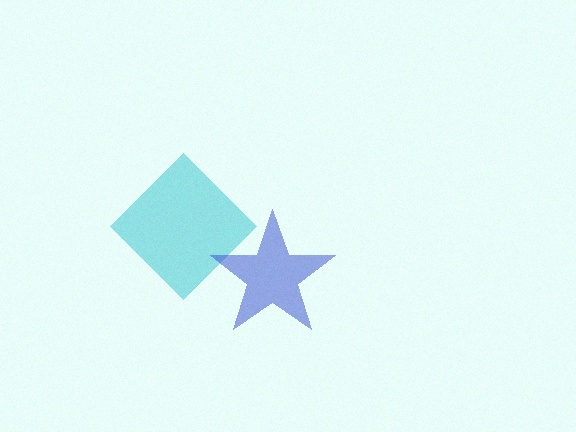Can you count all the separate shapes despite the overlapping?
Yes, there are 2 separate shapes.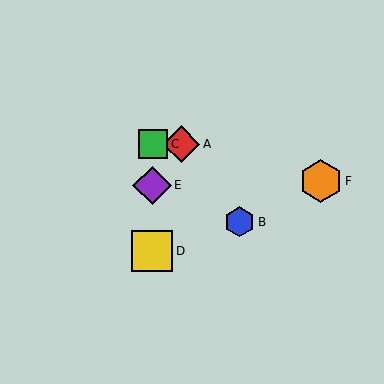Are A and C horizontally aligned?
Yes, both are at y≈144.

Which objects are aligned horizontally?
Objects A, C are aligned horizontally.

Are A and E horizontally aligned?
No, A is at y≈144 and E is at y≈185.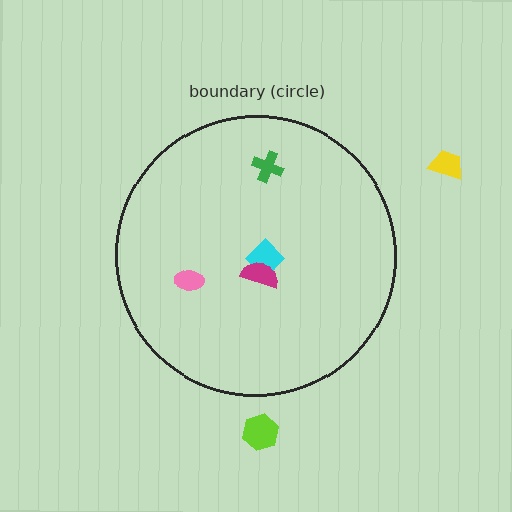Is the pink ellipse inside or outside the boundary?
Inside.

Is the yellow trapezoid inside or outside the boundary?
Outside.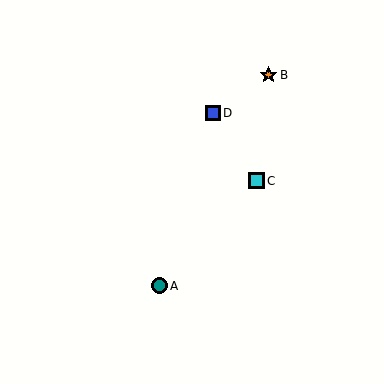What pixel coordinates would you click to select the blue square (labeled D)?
Click at (213, 113) to select the blue square D.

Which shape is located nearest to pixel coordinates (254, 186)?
The cyan square (labeled C) at (256, 181) is nearest to that location.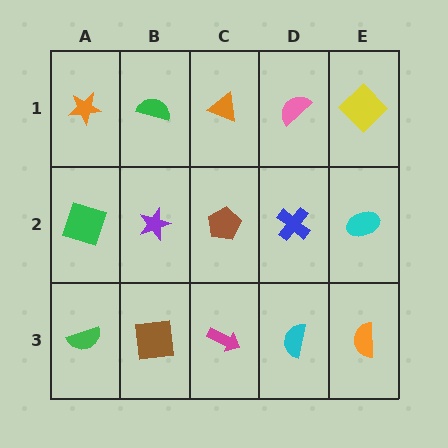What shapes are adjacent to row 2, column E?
A yellow diamond (row 1, column E), an orange semicircle (row 3, column E), a blue cross (row 2, column D).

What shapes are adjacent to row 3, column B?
A purple star (row 2, column B), a green semicircle (row 3, column A), a magenta arrow (row 3, column C).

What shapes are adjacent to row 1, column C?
A brown pentagon (row 2, column C), a green semicircle (row 1, column B), a pink semicircle (row 1, column D).